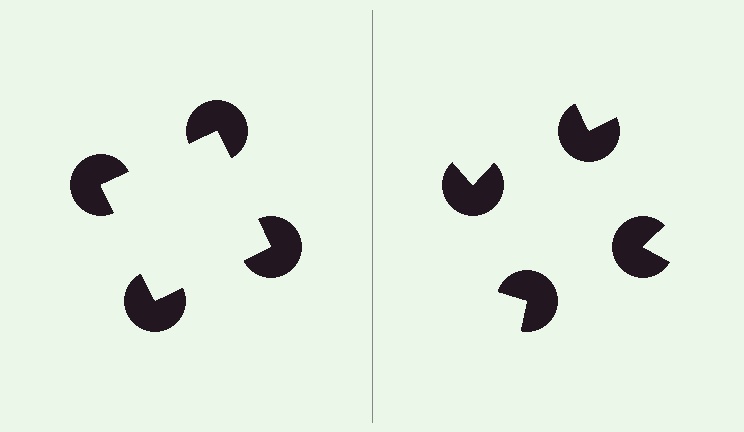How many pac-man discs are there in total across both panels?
8 — 4 on each side.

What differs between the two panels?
The pac-man discs are positioned identically on both sides; only the wedge orientations differ. On the left they align to a square; on the right they are misaligned.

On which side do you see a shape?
An illusory square appears on the left side. On the right side the wedge cuts are rotated, so no coherent shape forms.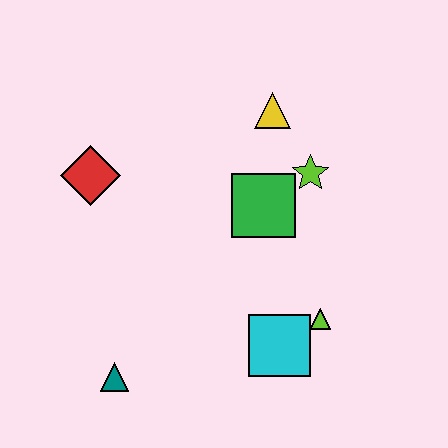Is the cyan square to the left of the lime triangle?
Yes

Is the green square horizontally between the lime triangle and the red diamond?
Yes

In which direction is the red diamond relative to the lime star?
The red diamond is to the left of the lime star.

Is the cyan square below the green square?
Yes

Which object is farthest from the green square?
The teal triangle is farthest from the green square.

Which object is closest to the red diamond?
The green square is closest to the red diamond.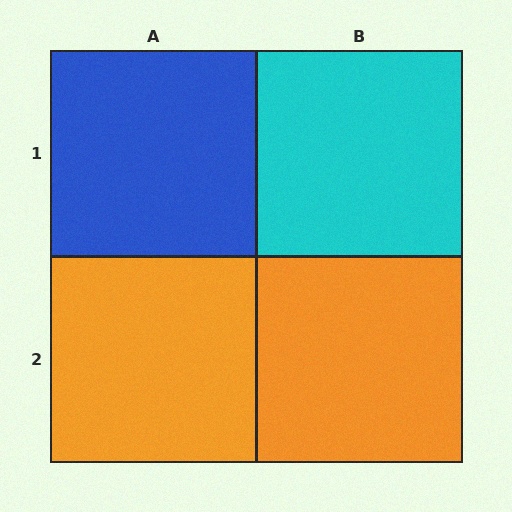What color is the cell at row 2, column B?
Orange.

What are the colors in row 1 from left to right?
Blue, cyan.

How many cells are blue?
1 cell is blue.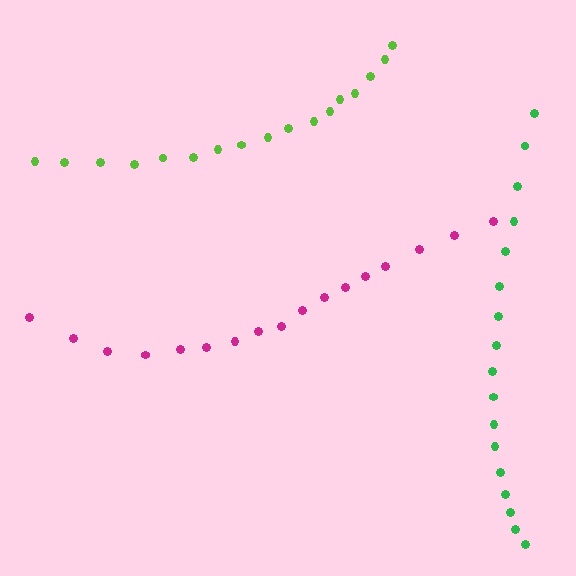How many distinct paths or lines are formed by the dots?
There are 3 distinct paths.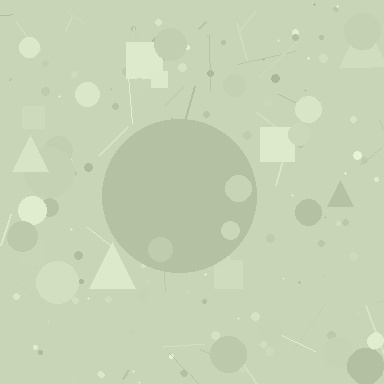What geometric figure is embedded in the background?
A circle is embedded in the background.